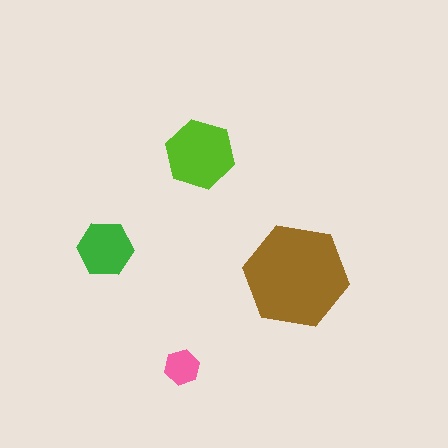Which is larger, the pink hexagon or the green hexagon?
The green one.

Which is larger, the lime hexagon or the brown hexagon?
The brown one.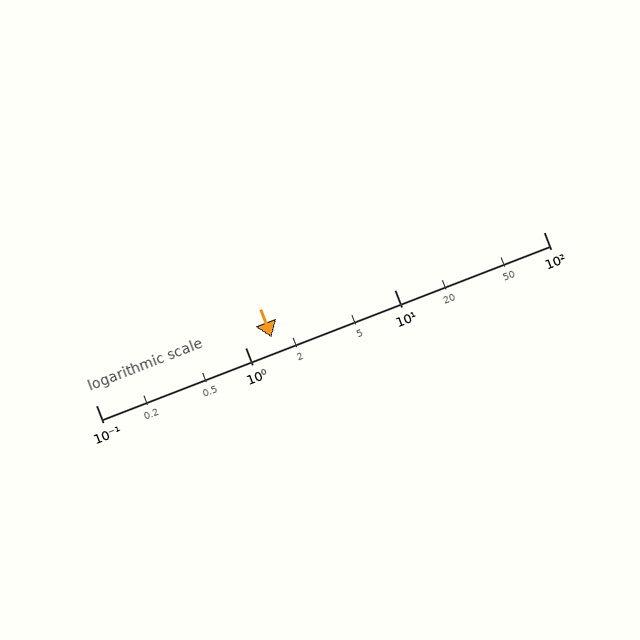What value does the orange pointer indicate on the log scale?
The pointer indicates approximately 1.5.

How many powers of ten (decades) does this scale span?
The scale spans 3 decades, from 0.1 to 100.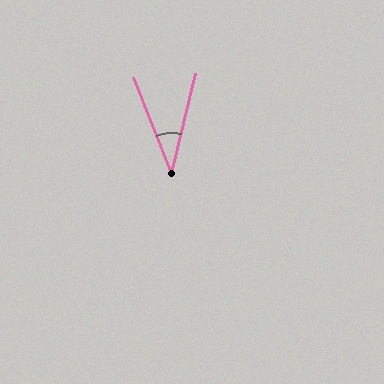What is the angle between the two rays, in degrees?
Approximately 35 degrees.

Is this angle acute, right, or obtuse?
It is acute.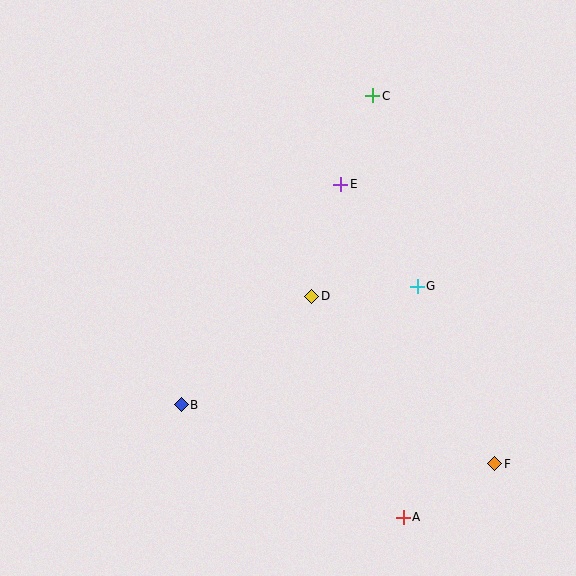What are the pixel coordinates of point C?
Point C is at (373, 96).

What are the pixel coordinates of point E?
Point E is at (341, 184).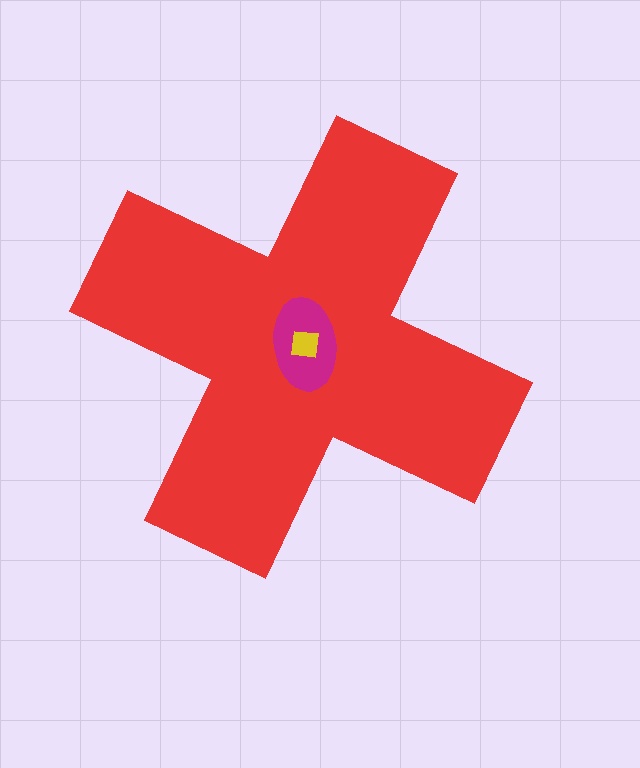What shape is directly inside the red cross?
The magenta ellipse.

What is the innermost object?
The yellow square.